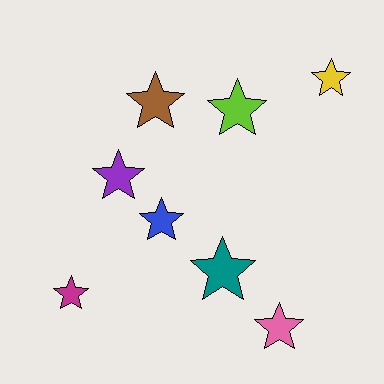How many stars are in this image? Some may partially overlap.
There are 8 stars.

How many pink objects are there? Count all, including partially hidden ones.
There is 1 pink object.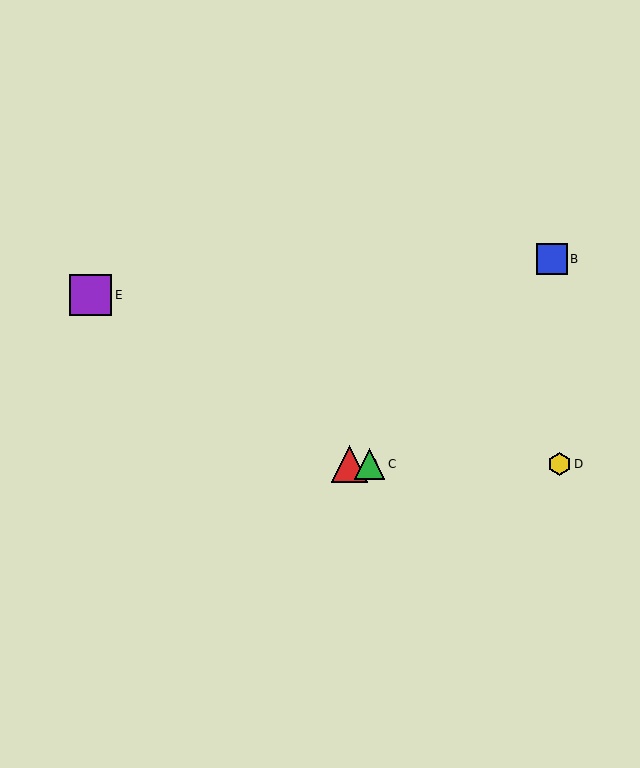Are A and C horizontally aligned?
Yes, both are at y≈464.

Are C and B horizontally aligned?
No, C is at y≈464 and B is at y≈259.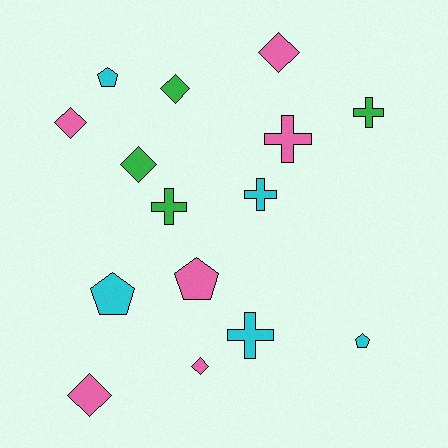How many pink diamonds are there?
There are 4 pink diamonds.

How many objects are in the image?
There are 15 objects.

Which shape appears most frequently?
Diamond, with 6 objects.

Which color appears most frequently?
Pink, with 6 objects.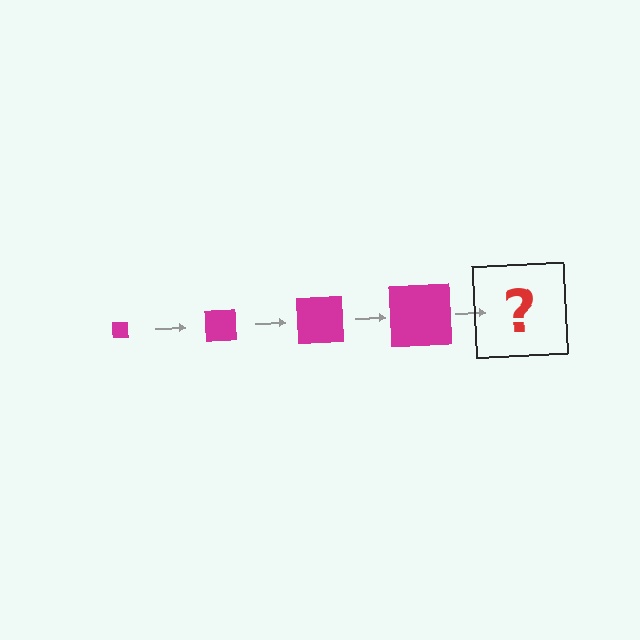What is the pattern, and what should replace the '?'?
The pattern is that the square gets progressively larger each step. The '?' should be a magenta square, larger than the previous one.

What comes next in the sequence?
The next element should be a magenta square, larger than the previous one.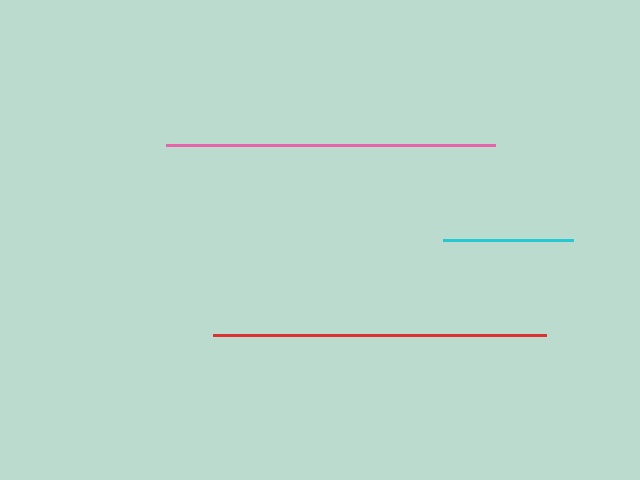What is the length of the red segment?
The red segment is approximately 334 pixels long.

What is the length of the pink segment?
The pink segment is approximately 330 pixels long.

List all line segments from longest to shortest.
From longest to shortest: red, pink, cyan.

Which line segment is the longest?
The red line is the longest at approximately 334 pixels.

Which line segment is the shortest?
The cyan line is the shortest at approximately 129 pixels.